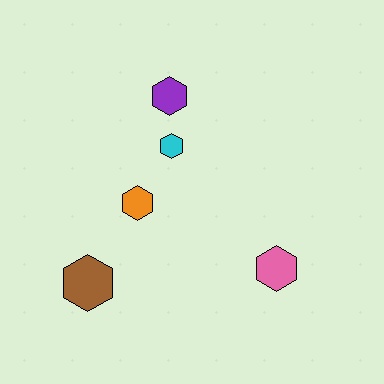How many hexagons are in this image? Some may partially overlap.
There are 5 hexagons.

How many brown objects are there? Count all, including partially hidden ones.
There is 1 brown object.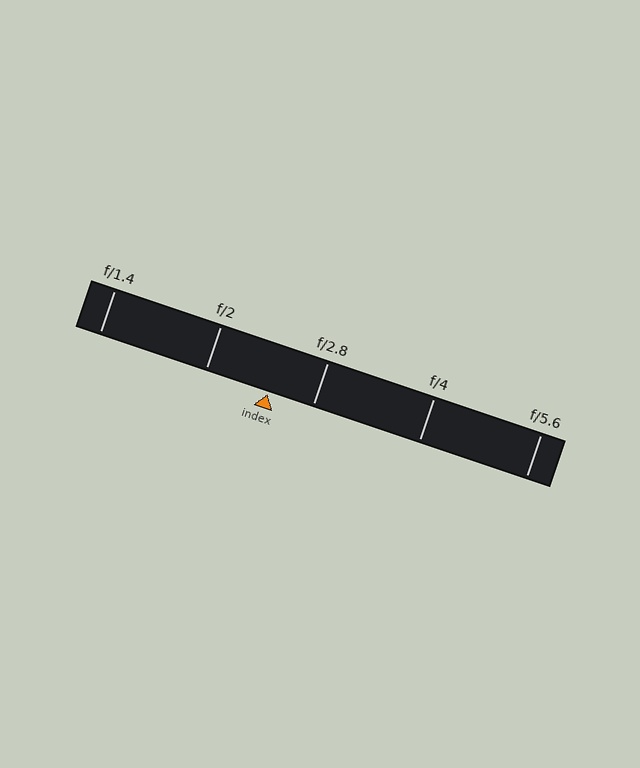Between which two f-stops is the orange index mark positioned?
The index mark is between f/2 and f/2.8.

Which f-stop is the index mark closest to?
The index mark is closest to f/2.8.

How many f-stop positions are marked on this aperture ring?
There are 5 f-stop positions marked.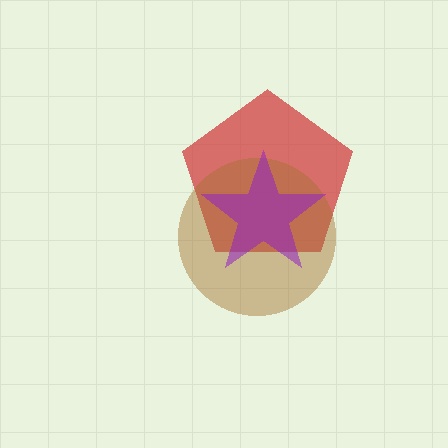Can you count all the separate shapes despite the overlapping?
Yes, there are 3 separate shapes.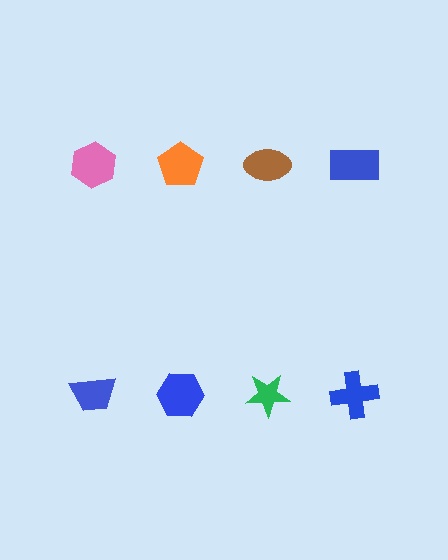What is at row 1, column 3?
A brown ellipse.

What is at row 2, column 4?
A blue cross.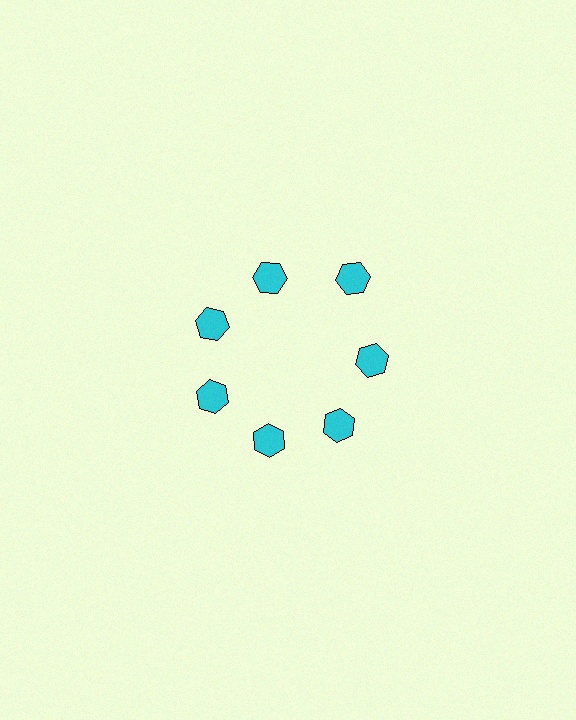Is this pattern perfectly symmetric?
No. The 7 cyan hexagons are arranged in a ring, but one element near the 1 o'clock position is pushed outward from the center, breaking the 7-fold rotational symmetry.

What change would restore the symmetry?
The symmetry would be restored by moving it inward, back onto the ring so that all 7 hexagons sit at equal angles and equal distance from the center.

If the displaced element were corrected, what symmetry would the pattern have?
It would have 7-fold rotational symmetry — the pattern would map onto itself every 51 degrees.